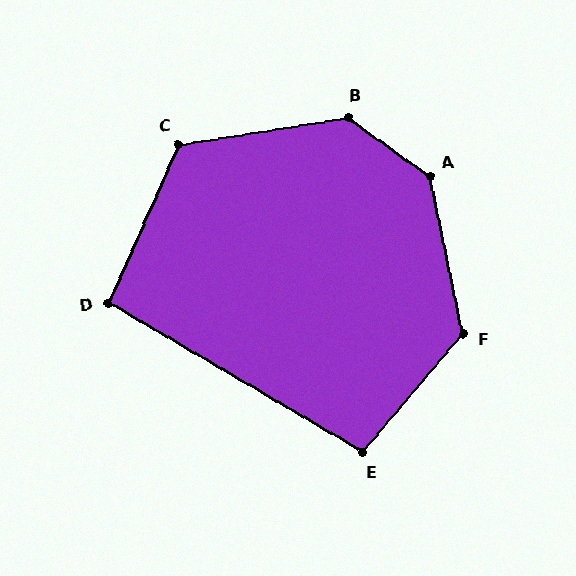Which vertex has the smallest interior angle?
D, at approximately 96 degrees.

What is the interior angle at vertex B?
Approximately 135 degrees (obtuse).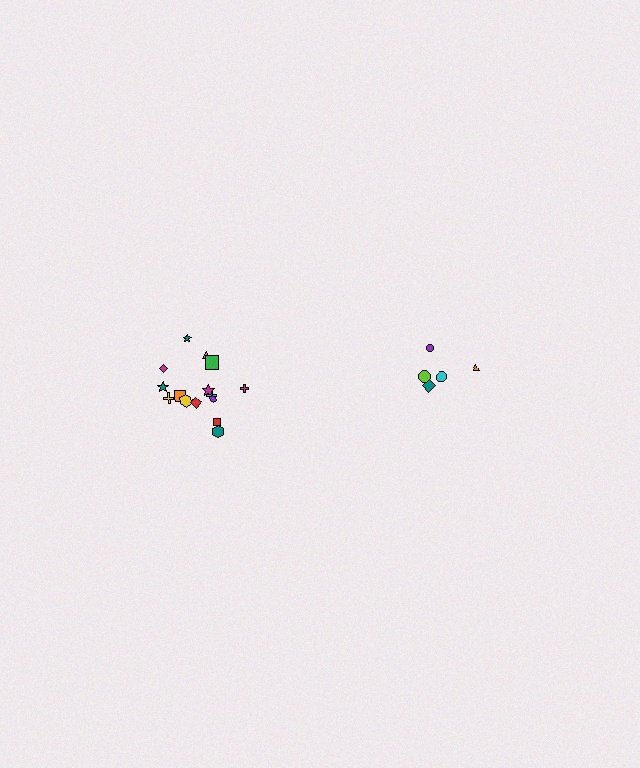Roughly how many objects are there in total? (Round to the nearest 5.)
Roughly 20 objects in total.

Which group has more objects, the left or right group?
The left group.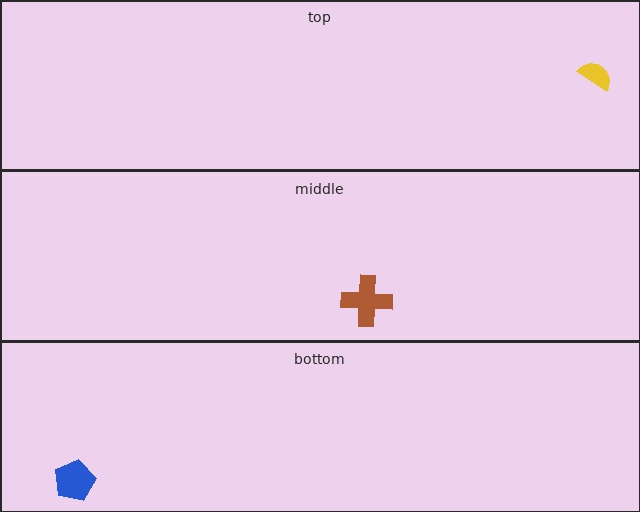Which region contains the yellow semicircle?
The top region.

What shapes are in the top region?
The yellow semicircle.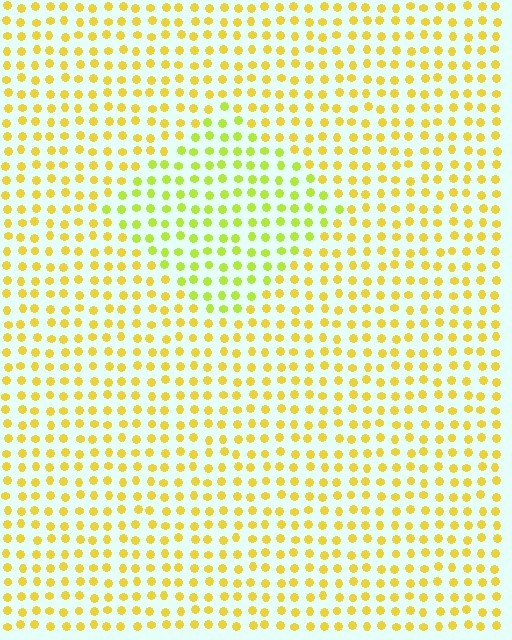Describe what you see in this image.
The image is filled with small yellow elements in a uniform arrangement. A diamond-shaped region is visible where the elements are tinted to a slightly different hue, forming a subtle color boundary.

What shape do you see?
I see a diamond.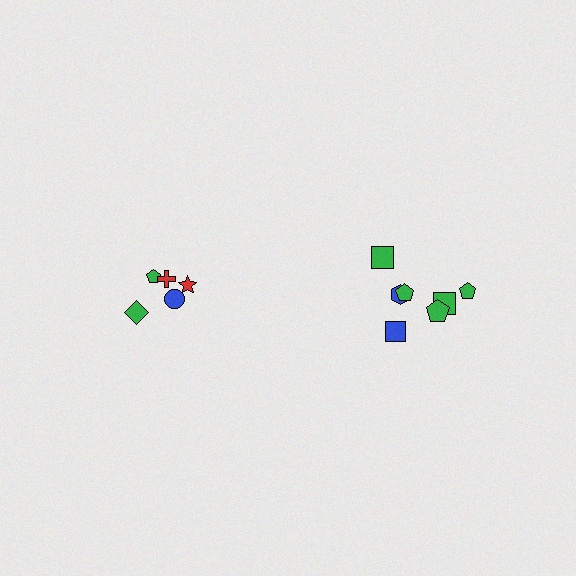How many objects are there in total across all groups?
There are 12 objects.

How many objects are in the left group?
There are 5 objects.